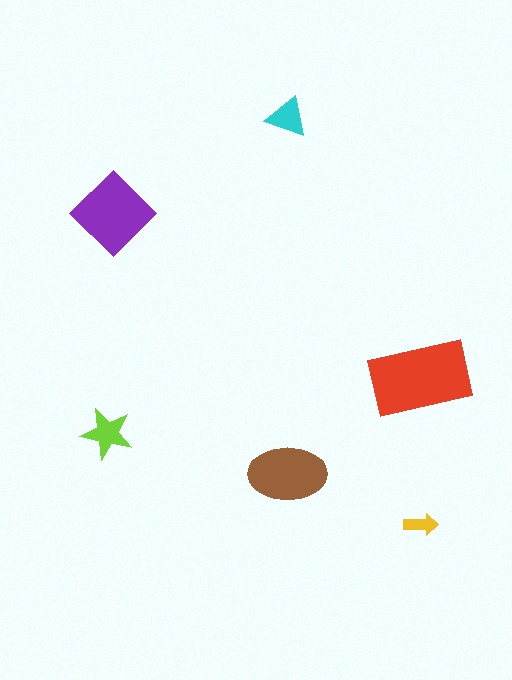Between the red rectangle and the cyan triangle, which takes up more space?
The red rectangle.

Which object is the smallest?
The yellow arrow.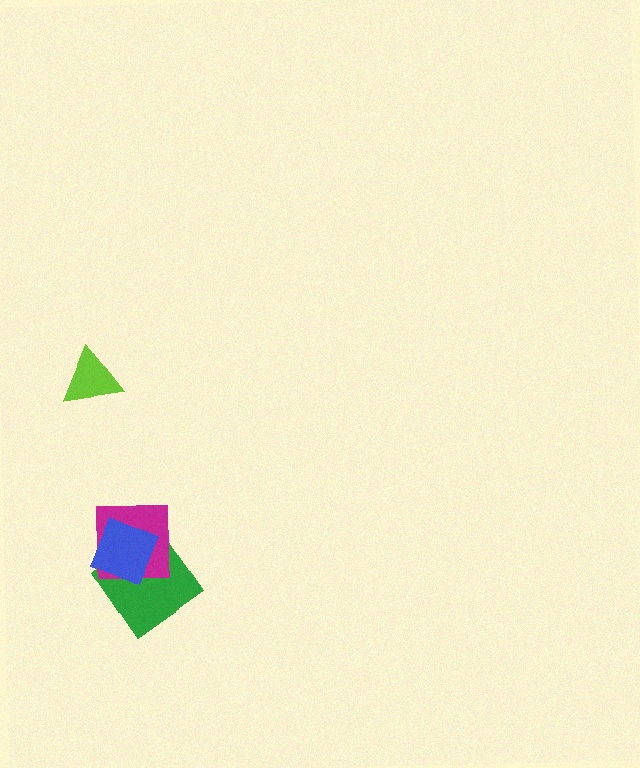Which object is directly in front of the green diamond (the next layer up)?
The magenta square is directly in front of the green diamond.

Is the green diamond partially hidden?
Yes, it is partially covered by another shape.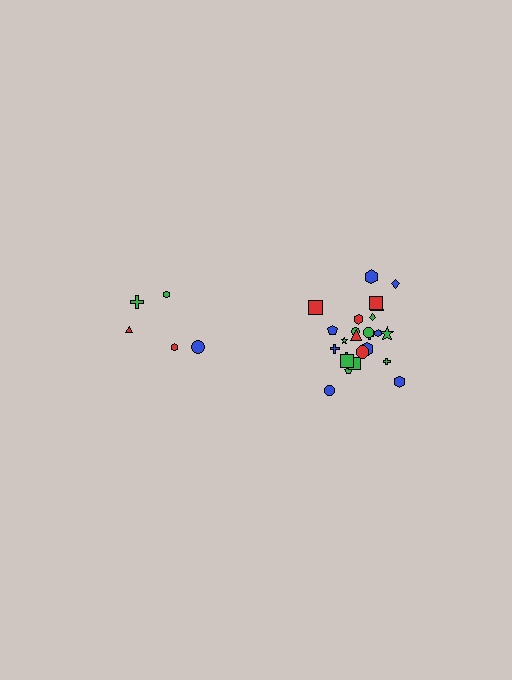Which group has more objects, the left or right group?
The right group.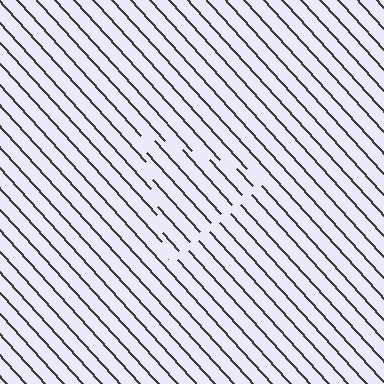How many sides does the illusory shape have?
3 sides — the line-ends trace a triangle.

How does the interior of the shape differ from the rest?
The interior of the shape contains the same grating, shifted by half a period — the contour is defined by the phase discontinuity where line-ends from the inner and outer gratings abut.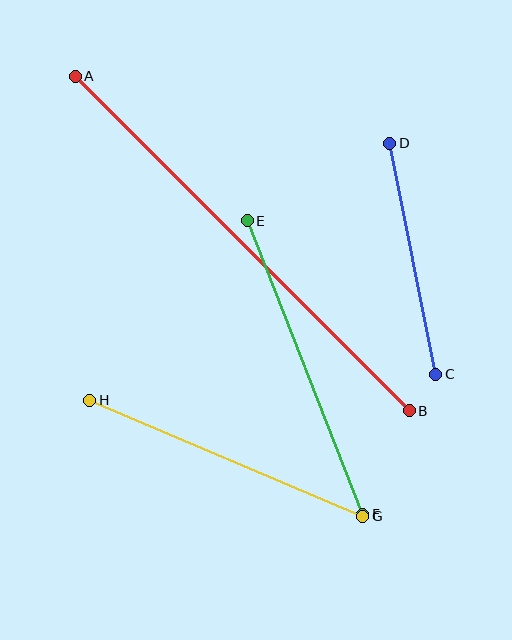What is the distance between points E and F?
The distance is approximately 315 pixels.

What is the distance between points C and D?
The distance is approximately 235 pixels.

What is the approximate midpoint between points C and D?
The midpoint is at approximately (413, 259) pixels.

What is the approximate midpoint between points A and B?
The midpoint is at approximately (242, 244) pixels.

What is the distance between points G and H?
The distance is approximately 297 pixels.